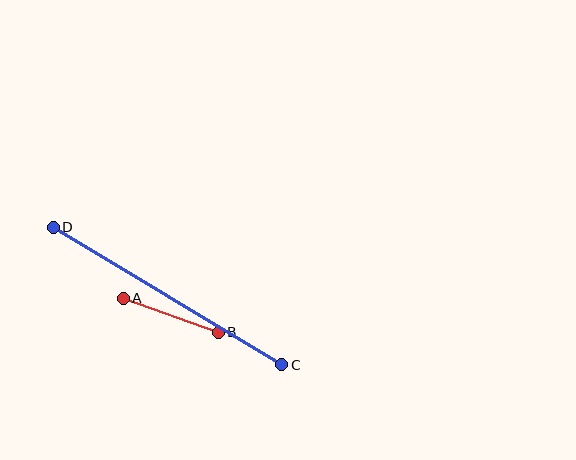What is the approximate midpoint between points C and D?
The midpoint is at approximately (168, 296) pixels.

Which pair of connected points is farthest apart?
Points C and D are farthest apart.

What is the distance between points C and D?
The distance is approximately 267 pixels.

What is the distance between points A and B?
The distance is approximately 101 pixels.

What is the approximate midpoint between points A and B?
The midpoint is at approximately (171, 315) pixels.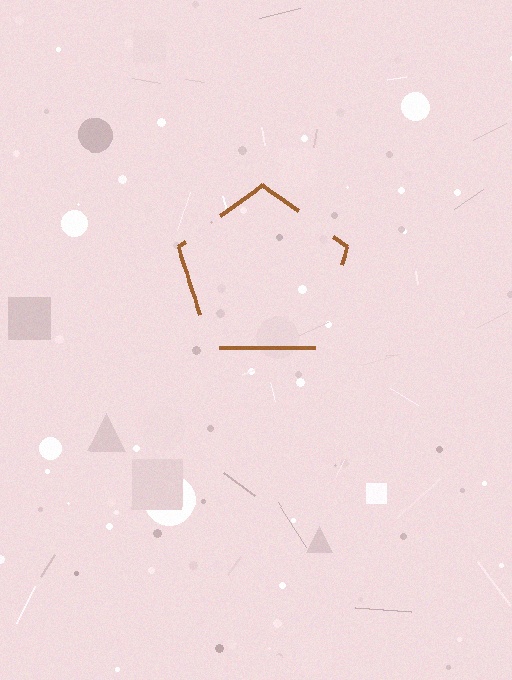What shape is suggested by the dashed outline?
The dashed outline suggests a pentagon.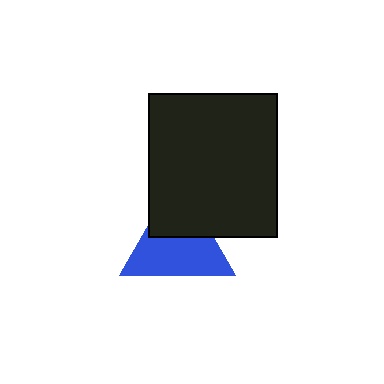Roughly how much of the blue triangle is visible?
About half of it is visible (roughly 61%).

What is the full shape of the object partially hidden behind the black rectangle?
The partially hidden object is a blue triangle.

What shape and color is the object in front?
The object in front is a black rectangle.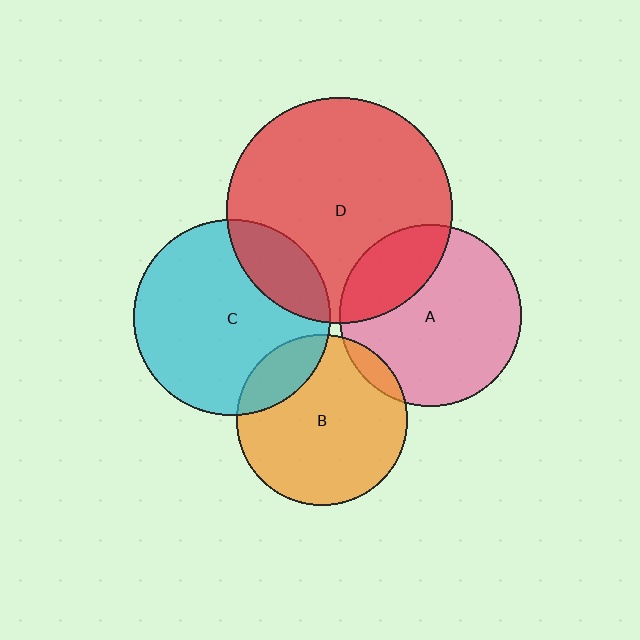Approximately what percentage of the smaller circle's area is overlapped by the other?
Approximately 20%.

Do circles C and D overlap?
Yes.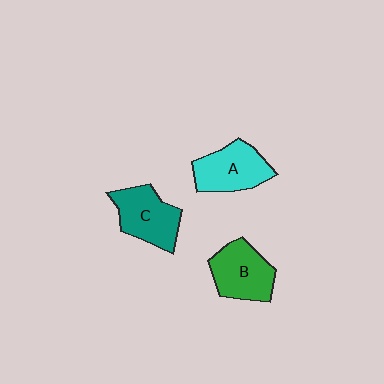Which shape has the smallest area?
Shape B (green).